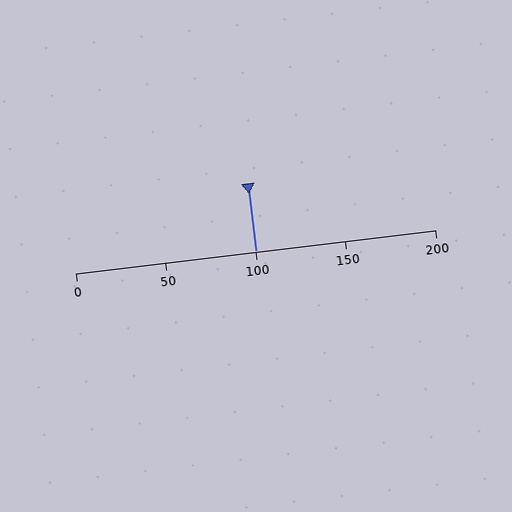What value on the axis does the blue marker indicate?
The marker indicates approximately 100.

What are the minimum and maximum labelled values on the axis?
The axis runs from 0 to 200.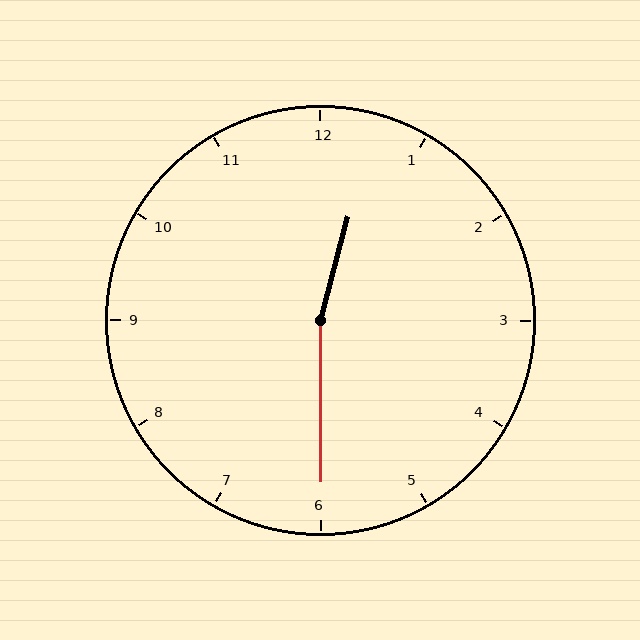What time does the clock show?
12:30.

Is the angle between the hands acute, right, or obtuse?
It is obtuse.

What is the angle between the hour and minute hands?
Approximately 165 degrees.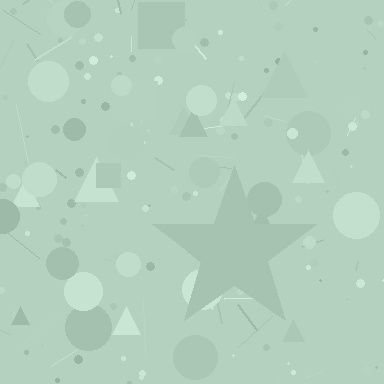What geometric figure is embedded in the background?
A star is embedded in the background.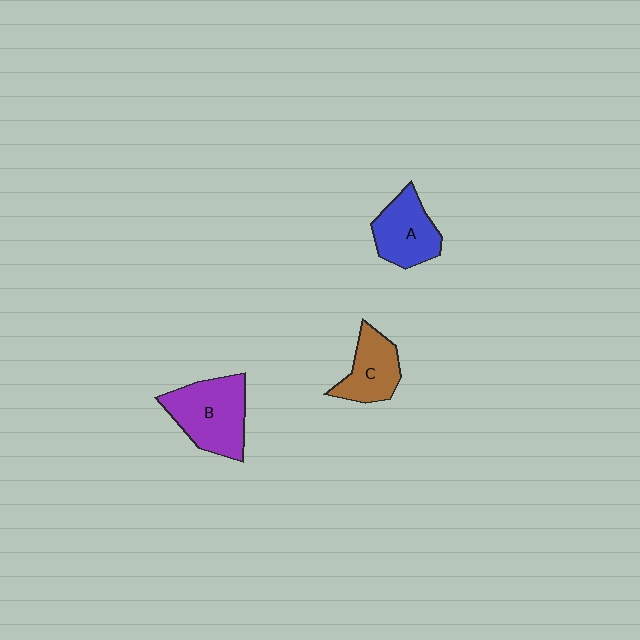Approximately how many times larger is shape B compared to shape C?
Approximately 1.5 times.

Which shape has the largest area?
Shape B (purple).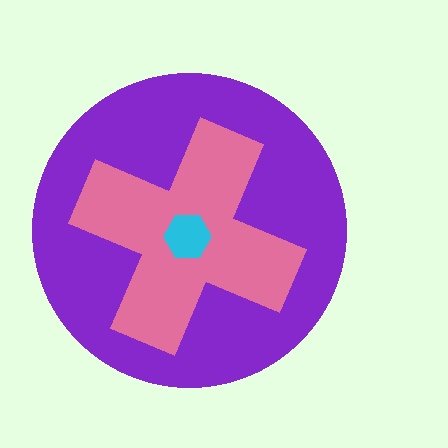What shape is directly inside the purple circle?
The pink cross.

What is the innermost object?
The cyan hexagon.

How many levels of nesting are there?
3.